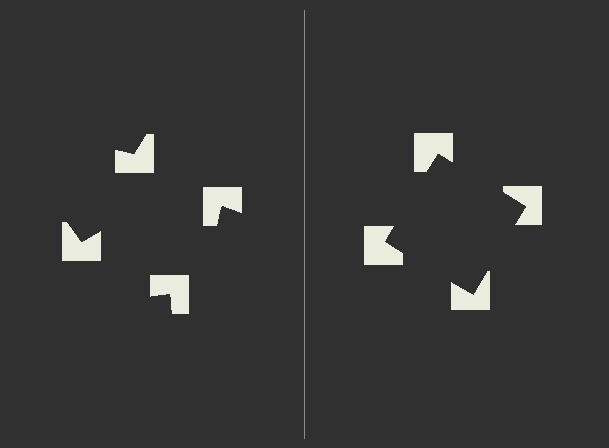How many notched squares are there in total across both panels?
8 — 4 on each side.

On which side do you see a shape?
An illusory square appears on the right side. On the left side the wedge cuts are rotated, so no coherent shape forms.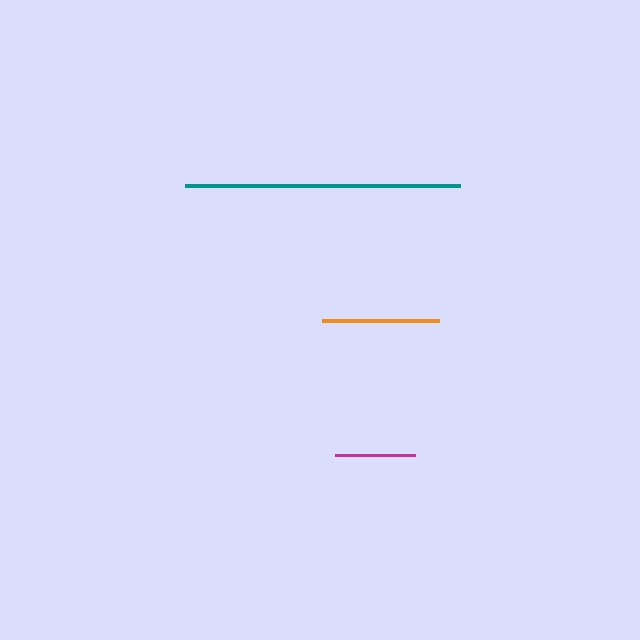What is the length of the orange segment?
The orange segment is approximately 117 pixels long.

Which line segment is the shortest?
The magenta line is the shortest at approximately 80 pixels.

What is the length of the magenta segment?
The magenta segment is approximately 80 pixels long.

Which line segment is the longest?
The teal line is the longest at approximately 275 pixels.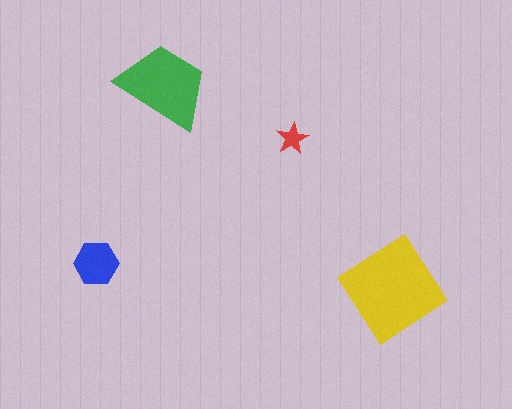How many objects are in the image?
There are 4 objects in the image.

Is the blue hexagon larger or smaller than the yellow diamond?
Smaller.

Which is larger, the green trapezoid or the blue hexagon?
The green trapezoid.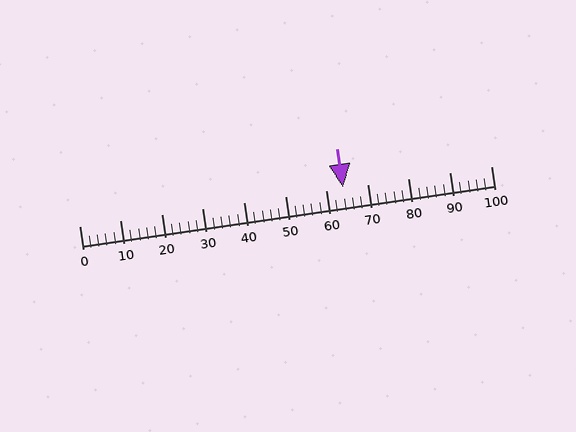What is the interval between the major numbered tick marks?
The major tick marks are spaced 10 units apart.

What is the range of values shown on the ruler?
The ruler shows values from 0 to 100.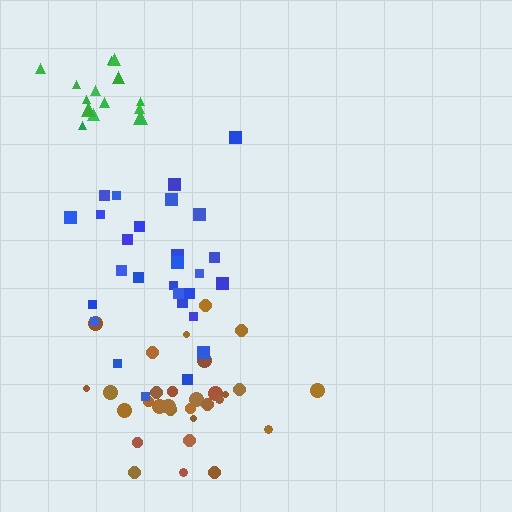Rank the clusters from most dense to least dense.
green, brown, blue.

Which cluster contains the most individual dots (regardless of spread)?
Brown (31).